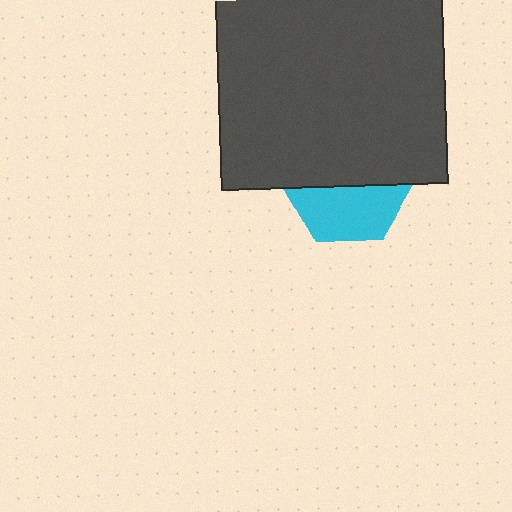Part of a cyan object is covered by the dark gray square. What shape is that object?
It is a hexagon.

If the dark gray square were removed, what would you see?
You would see the complete cyan hexagon.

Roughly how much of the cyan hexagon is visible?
A small part of it is visible (roughly 45%).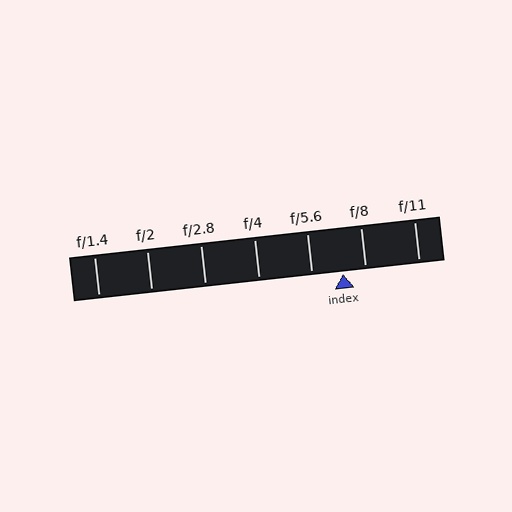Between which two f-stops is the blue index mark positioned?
The index mark is between f/5.6 and f/8.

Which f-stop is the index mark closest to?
The index mark is closest to f/8.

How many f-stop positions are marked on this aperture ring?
There are 7 f-stop positions marked.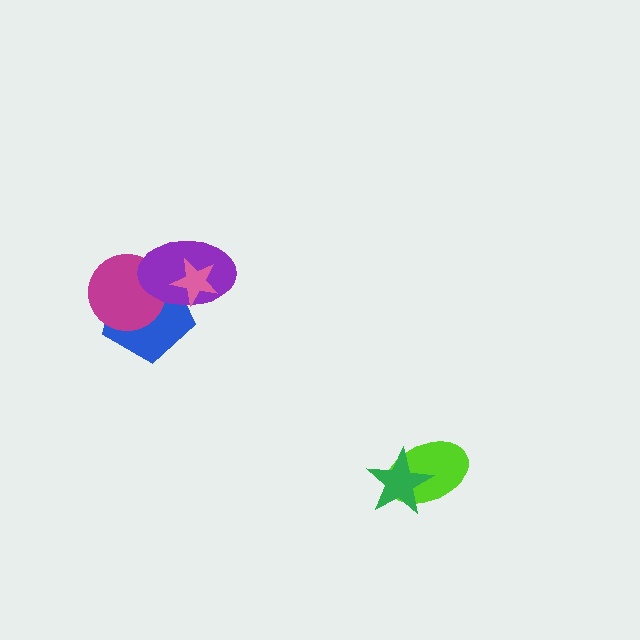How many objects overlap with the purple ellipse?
3 objects overlap with the purple ellipse.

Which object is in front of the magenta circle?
The purple ellipse is in front of the magenta circle.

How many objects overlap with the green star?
1 object overlaps with the green star.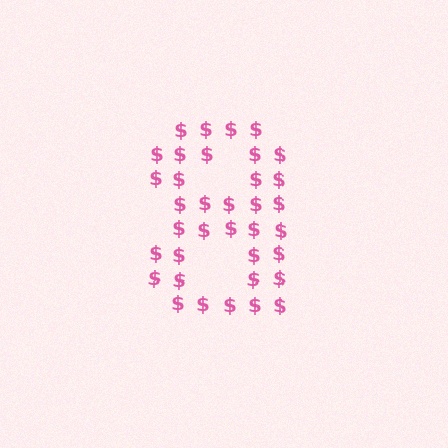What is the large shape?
The large shape is the digit 8.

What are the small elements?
The small elements are dollar signs.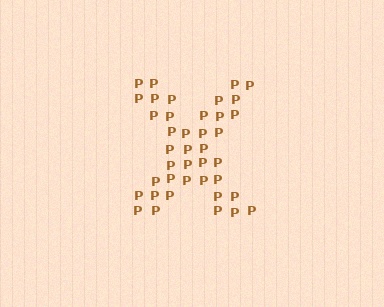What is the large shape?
The large shape is the letter X.